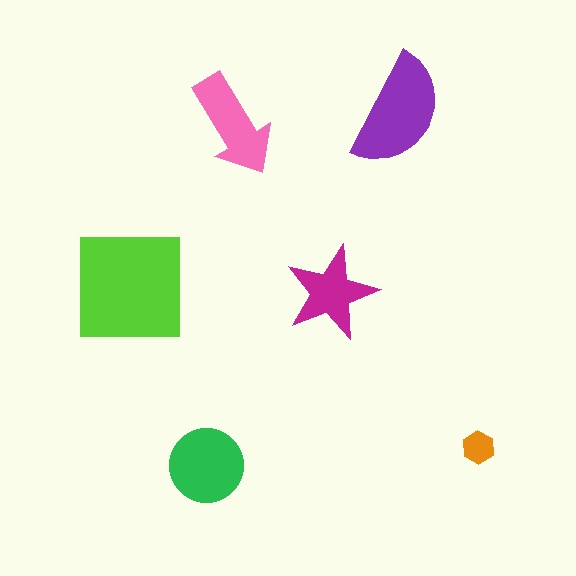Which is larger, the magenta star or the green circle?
The green circle.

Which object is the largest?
The lime square.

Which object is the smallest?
The orange hexagon.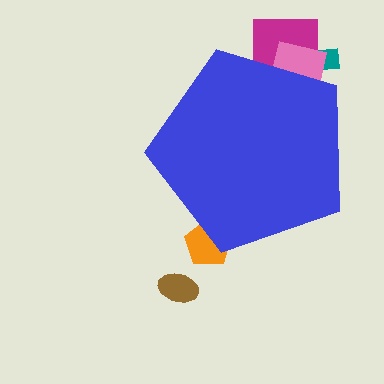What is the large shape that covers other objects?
A blue pentagon.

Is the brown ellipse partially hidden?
No, the brown ellipse is fully visible.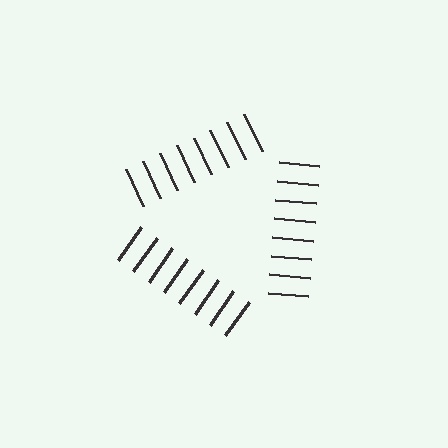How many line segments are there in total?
24 — 8 along each of the 3 edges.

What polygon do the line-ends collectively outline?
An illusory triangle — the line segments terminate on its edges but no continuous stroke is drawn.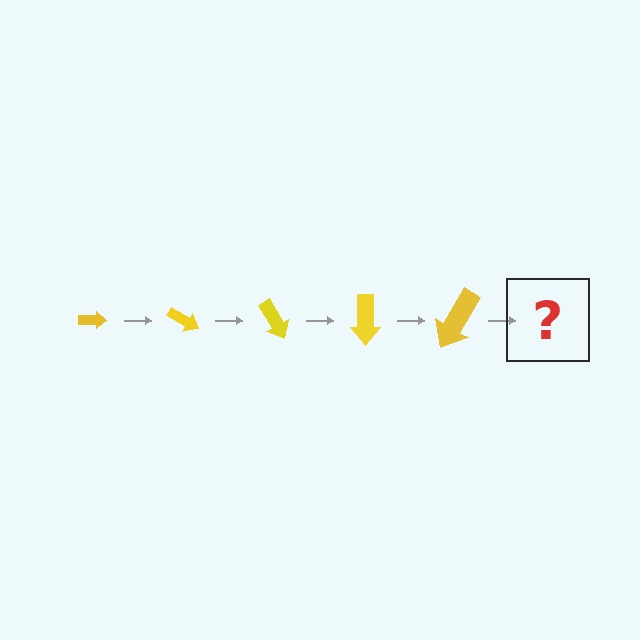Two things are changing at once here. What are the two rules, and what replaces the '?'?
The two rules are that the arrow grows larger each step and it rotates 30 degrees each step. The '?' should be an arrow, larger than the previous one and rotated 150 degrees from the start.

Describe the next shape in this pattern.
It should be an arrow, larger than the previous one and rotated 150 degrees from the start.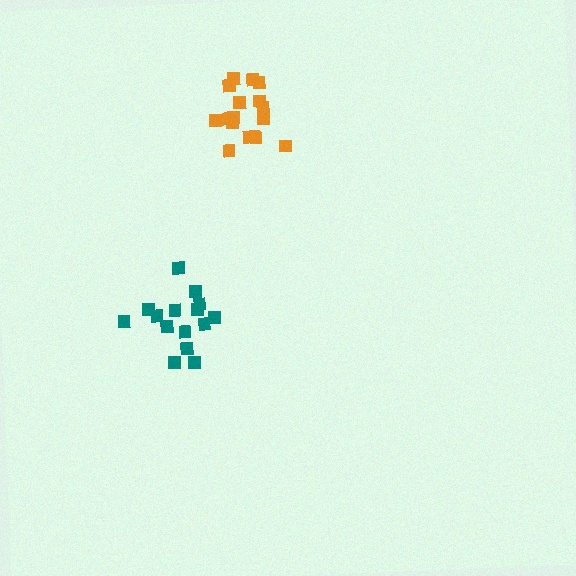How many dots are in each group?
Group 1: 15 dots, Group 2: 17 dots (32 total).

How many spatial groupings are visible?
There are 2 spatial groupings.